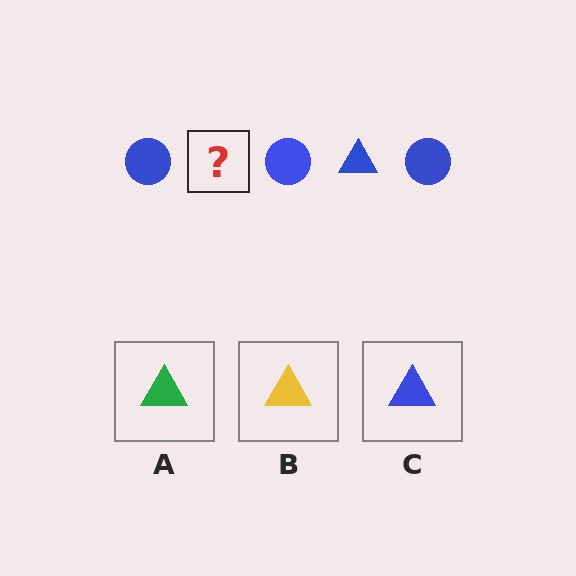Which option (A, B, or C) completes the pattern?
C.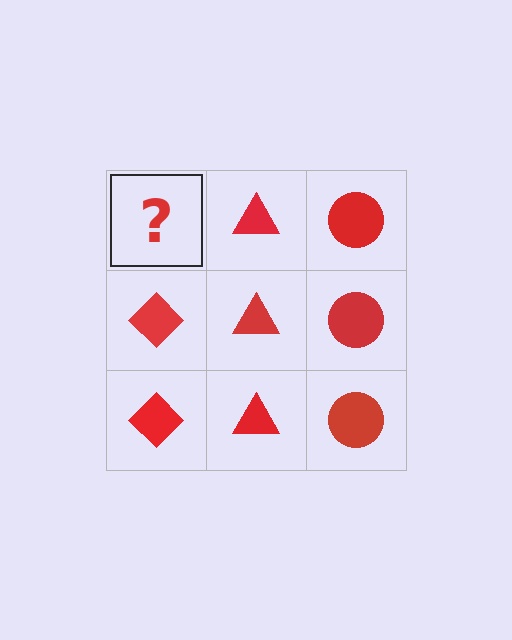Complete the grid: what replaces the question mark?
The question mark should be replaced with a red diamond.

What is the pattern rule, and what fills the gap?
The rule is that each column has a consistent shape. The gap should be filled with a red diamond.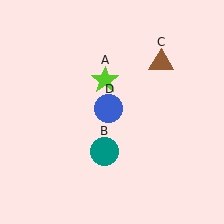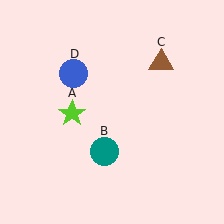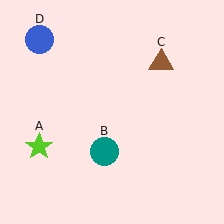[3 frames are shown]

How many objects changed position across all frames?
2 objects changed position: lime star (object A), blue circle (object D).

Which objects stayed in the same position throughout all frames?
Teal circle (object B) and brown triangle (object C) remained stationary.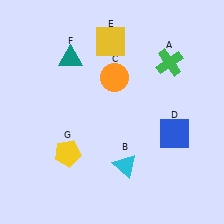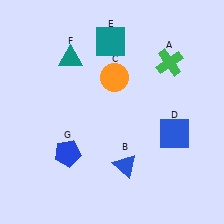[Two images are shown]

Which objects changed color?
B changed from cyan to blue. E changed from yellow to teal. G changed from yellow to blue.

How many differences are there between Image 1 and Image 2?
There are 3 differences between the two images.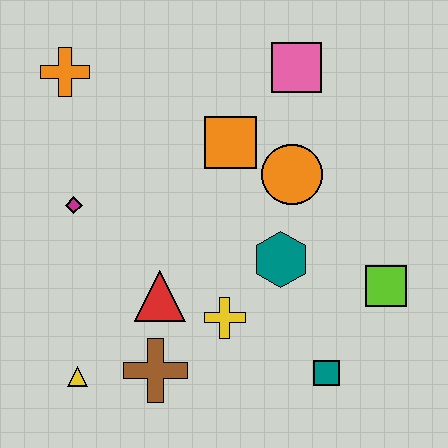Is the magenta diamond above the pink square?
No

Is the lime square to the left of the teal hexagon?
No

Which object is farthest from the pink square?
The yellow triangle is farthest from the pink square.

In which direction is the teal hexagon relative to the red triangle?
The teal hexagon is to the right of the red triangle.